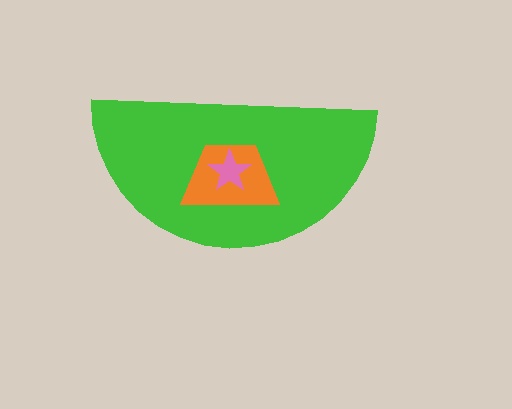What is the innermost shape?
The pink star.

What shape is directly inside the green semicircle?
The orange trapezoid.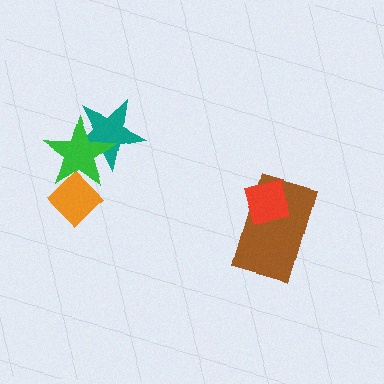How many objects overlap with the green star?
2 objects overlap with the green star.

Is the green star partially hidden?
Yes, it is partially covered by another shape.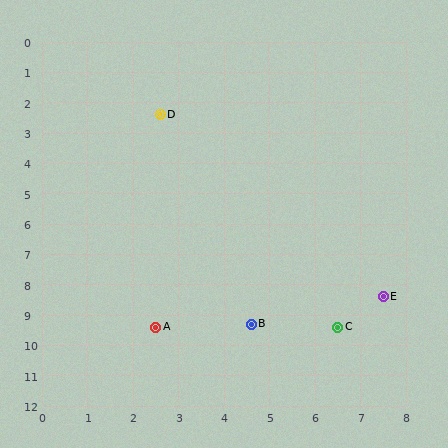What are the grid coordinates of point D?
Point D is at approximately (2.6, 2.4).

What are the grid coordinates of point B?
Point B is at approximately (4.6, 9.3).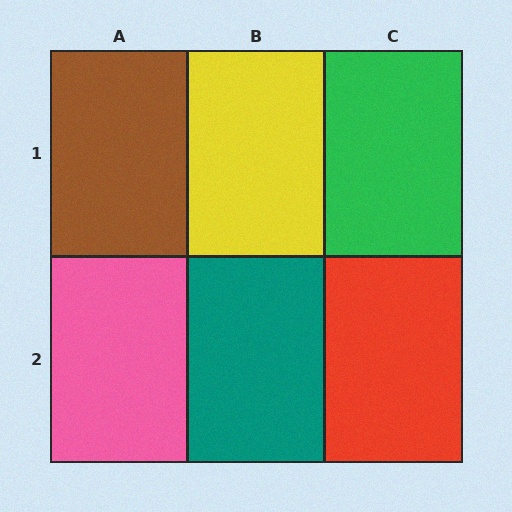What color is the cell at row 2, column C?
Red.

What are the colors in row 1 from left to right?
Brown, yellow, green.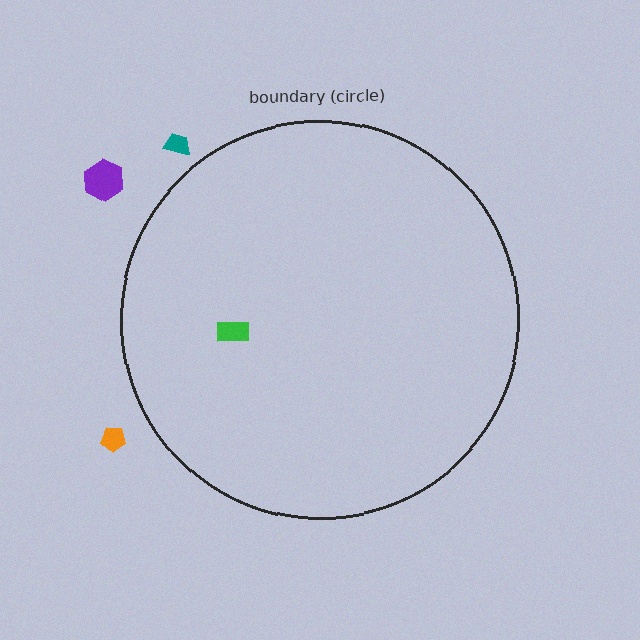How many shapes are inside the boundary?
1 inside, 3 outside.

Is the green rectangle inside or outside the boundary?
Inside.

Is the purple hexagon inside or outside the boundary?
Outside.